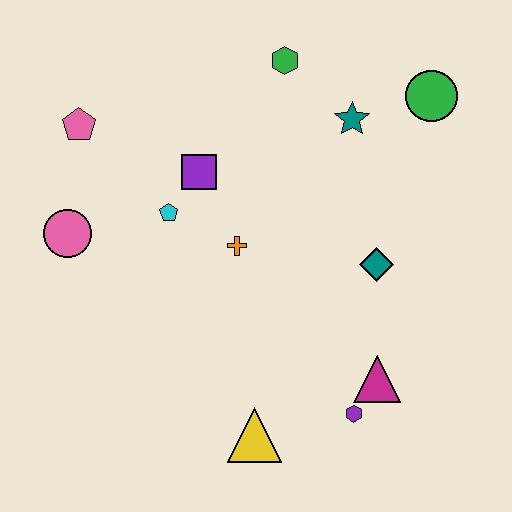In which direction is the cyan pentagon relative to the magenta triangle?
The cyan pentagon is to the left of the magenta triangle.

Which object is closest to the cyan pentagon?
The purple square is closest to the cyan pentagon.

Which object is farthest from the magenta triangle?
The pink pentagon is farthest from the magenta triangle.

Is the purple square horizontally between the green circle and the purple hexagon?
No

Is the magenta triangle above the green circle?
No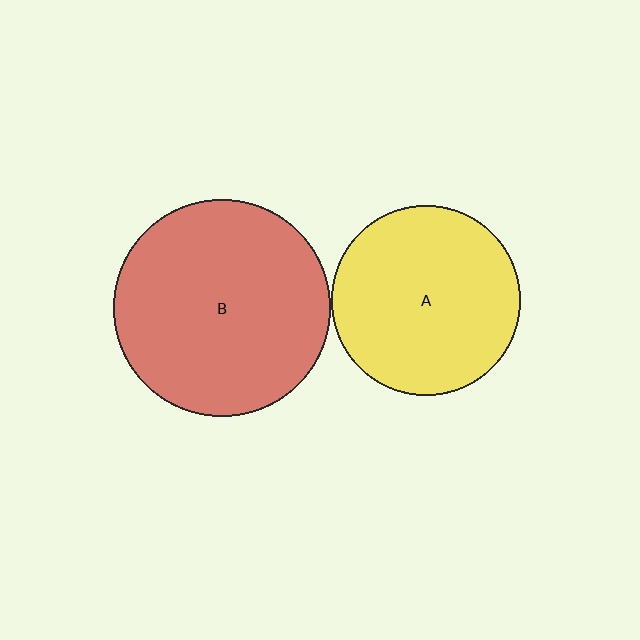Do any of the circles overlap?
No, none of the circles overlap.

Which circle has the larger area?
Circle B (red).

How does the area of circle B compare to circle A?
Approximately 1.3 times.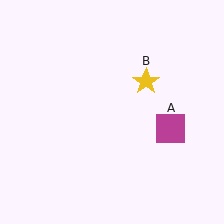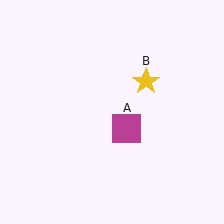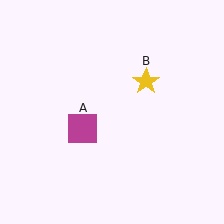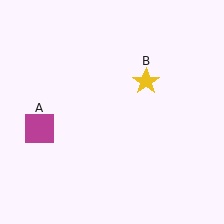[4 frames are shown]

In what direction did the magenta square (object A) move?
The magenta square (object A) moved left.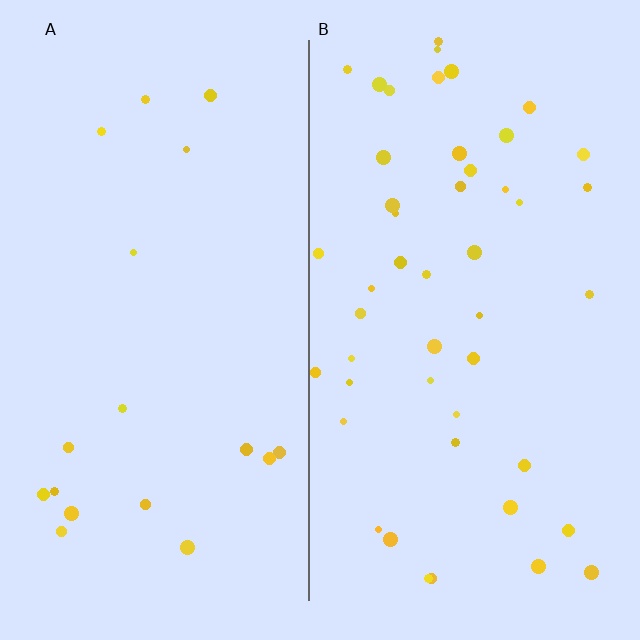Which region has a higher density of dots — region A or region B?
B (the right).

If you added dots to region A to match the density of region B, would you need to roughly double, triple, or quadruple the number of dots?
Approximately triple.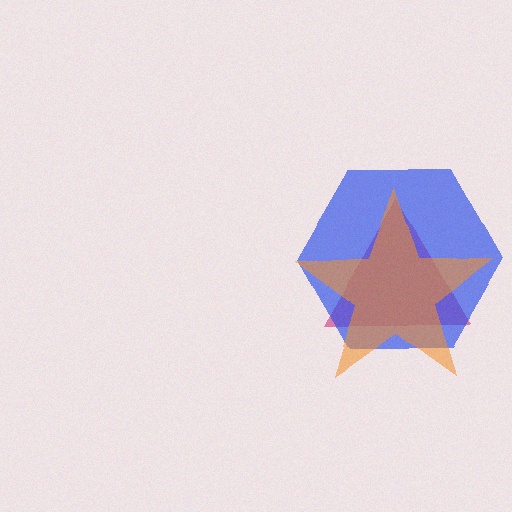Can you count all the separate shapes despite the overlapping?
Yes, there are 3 separate shapes.